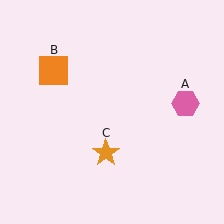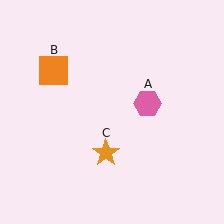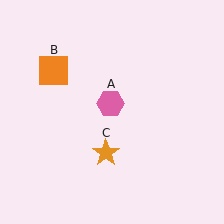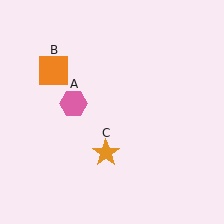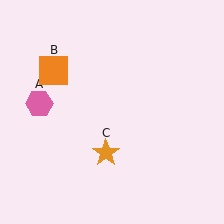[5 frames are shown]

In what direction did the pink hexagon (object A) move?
The pink hexagon (object A) moved left.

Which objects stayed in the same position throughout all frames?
Orange square (object B) and orange star (object C) remained stationary.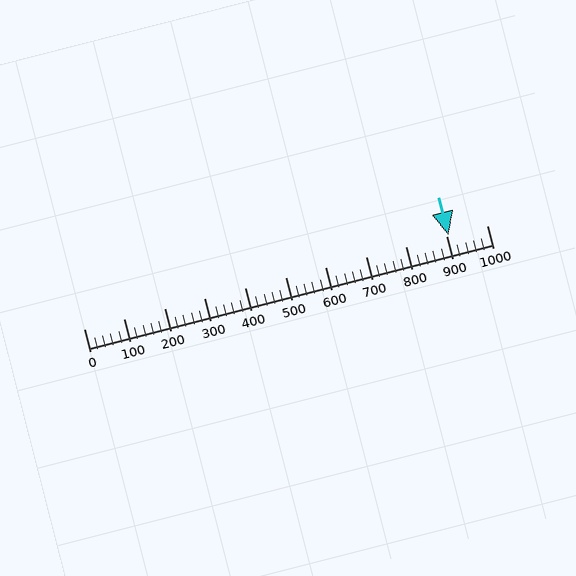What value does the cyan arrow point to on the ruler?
The cyan arrow points to approximately 905.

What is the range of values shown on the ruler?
The ruler shows values from 0 to 1000.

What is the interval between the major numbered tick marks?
The major tick marks are spaced 100 units apart.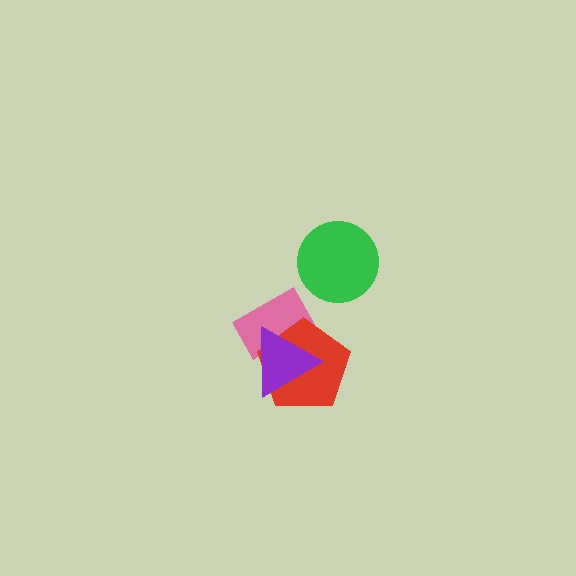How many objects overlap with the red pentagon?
2 objects overlap with the red pentagon.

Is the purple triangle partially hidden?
No, no other shape covers it.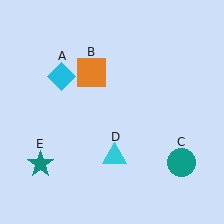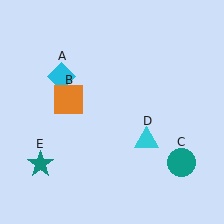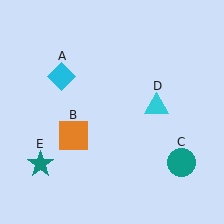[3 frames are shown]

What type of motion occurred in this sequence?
The orange square (object B), cyan triangle (object D) rotated counterclockwise around the center of the scene.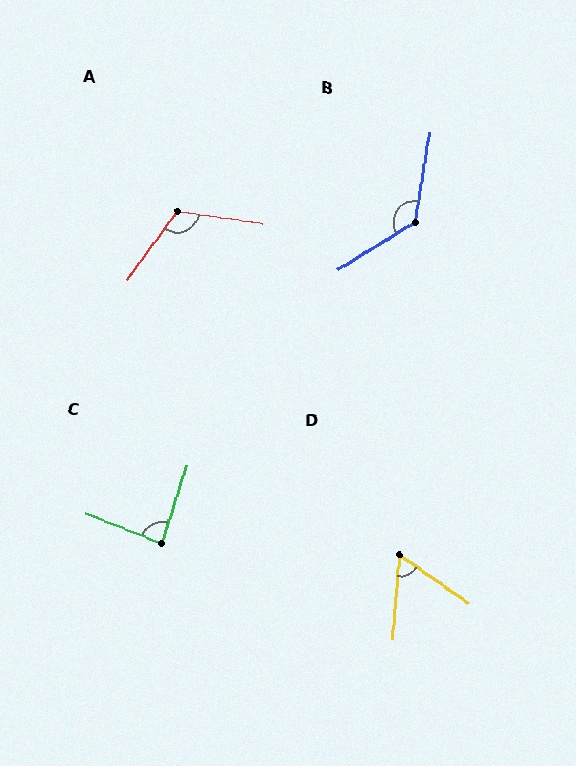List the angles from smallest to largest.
D (59°), C (86°), A (118°), B (131°).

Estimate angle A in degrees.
Approximately 118 degrees.